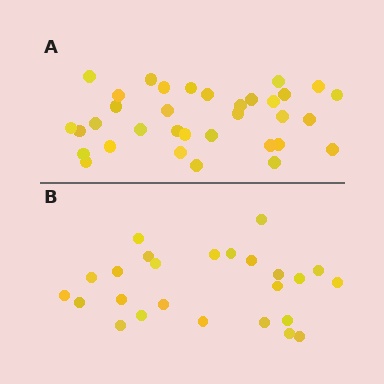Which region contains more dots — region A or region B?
Region A (the top region) has more dots.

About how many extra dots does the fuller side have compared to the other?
Region A has roughly 8 or so more dots than region B.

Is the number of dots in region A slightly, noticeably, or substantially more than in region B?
Region A has noticeably more, but not dramatically so. The ratio is roughly 1.4 to 1.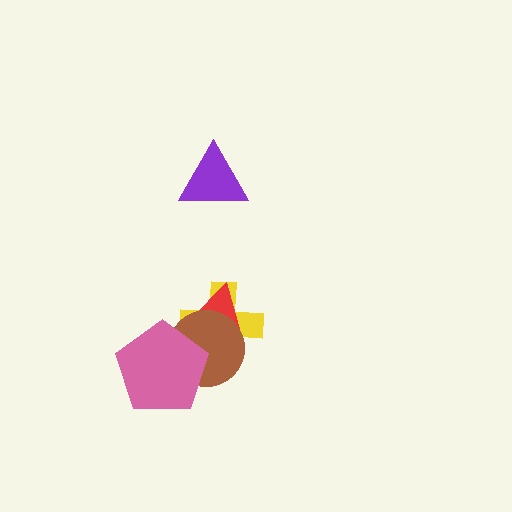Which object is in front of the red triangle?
The brown circle is in front of the red triangle.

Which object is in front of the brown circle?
The pink pentagon is in front of the brown circle.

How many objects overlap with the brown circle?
3 objects overlap with the brown circle.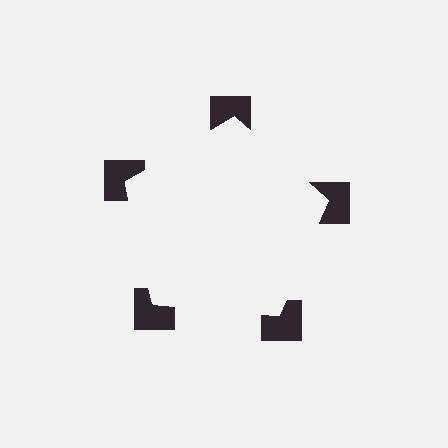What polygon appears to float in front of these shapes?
An illusory pentagon — its edges are inferred from the aligned wedge cuts in the notched squares, not physically drawn.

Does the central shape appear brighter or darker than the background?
It typically appears slightly brighter than the background, even though no actual brightness change is drawn.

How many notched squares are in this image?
There are 5 — one at each vertex of the illusory pentagon.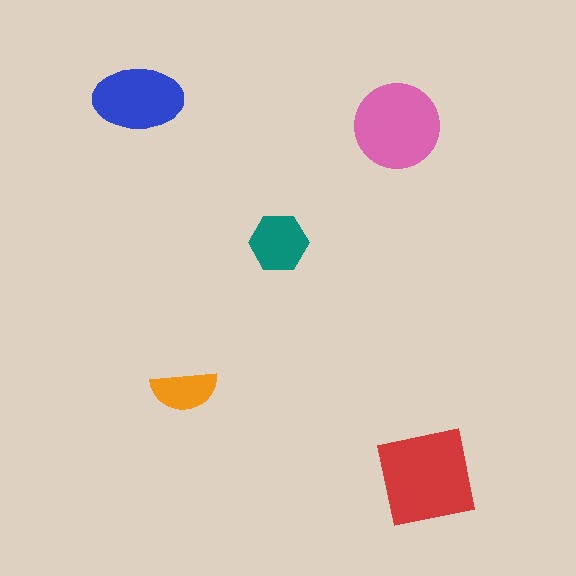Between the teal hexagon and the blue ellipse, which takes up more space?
The blue ellipse.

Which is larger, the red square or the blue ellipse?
The red square.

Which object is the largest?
The red square.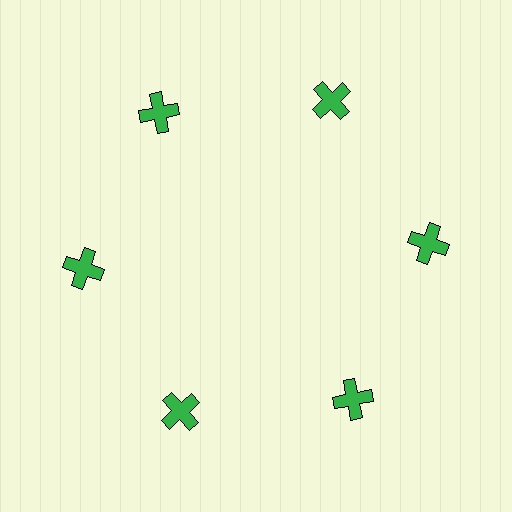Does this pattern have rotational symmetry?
Yes, this pattern has 6-fold rotational symmetry. It looks the same after rotating 60 degrees around the center.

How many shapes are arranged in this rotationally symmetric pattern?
There are 6 shapes, arranged in 6 groups of 1.